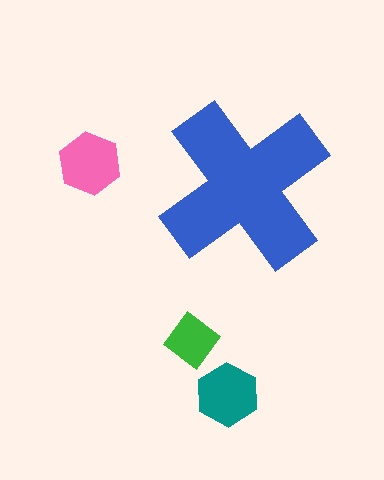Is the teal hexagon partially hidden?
No, the teal hexagon is fully visible.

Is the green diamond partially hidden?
No, the green diamond is fully visible.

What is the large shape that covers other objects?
A blue cross.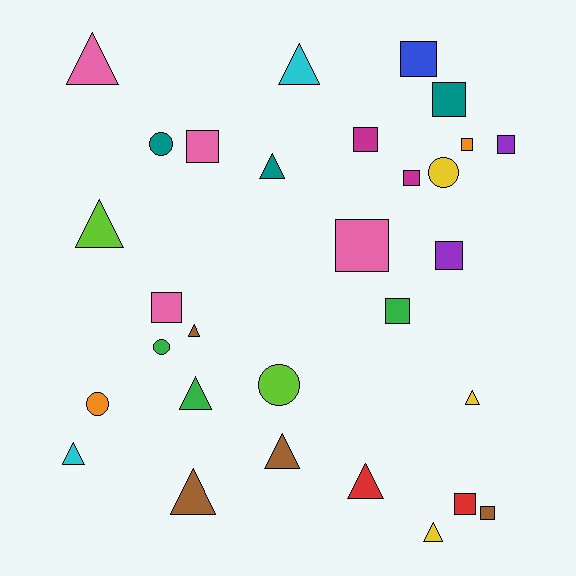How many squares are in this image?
There are 13 squares.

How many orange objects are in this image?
There are 2 orange objects.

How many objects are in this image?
There are 30 objects.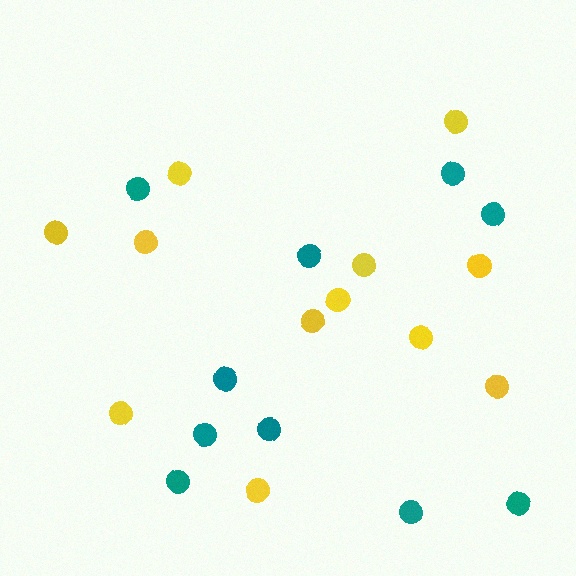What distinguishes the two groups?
There are 2 groups: one group of teal circles (10) and one group of yellow circles (12).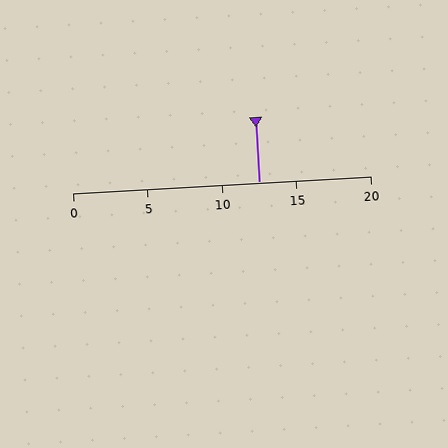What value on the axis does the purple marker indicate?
The marker indicates approximately 12.5.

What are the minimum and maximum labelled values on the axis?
The axis runs from 0 to 20.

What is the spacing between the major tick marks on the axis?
The major ticks are spaced 5 apart.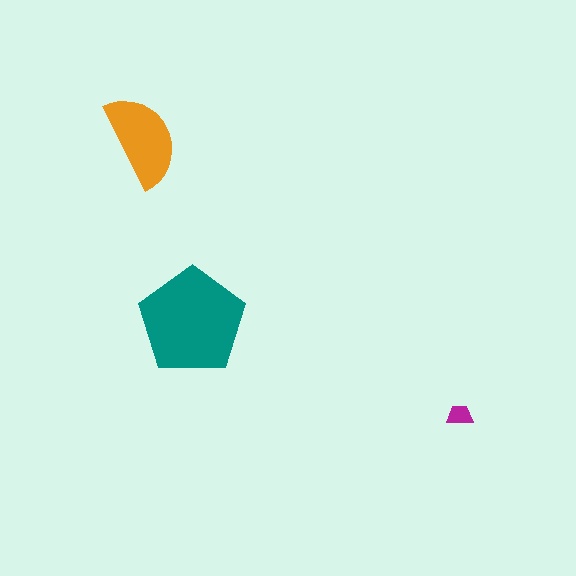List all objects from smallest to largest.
The magenta trapezoid, the orange semicircle, the teal pentagon.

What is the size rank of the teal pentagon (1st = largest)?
1st.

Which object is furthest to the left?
The orange semicircle is leftmost.